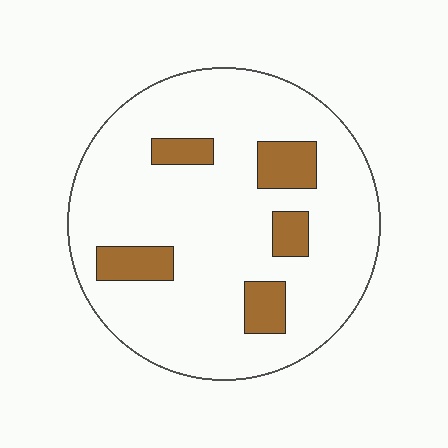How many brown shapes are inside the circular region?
5.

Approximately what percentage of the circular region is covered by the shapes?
Approximately 15%.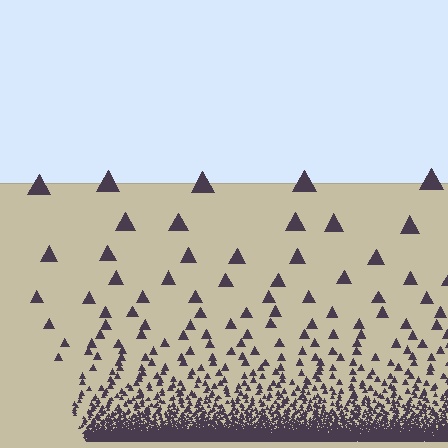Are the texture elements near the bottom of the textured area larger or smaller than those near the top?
Smaller. The gradient is inverted — elements near the bottom are smaller and denser.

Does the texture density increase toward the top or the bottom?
Density increases toward the bottom.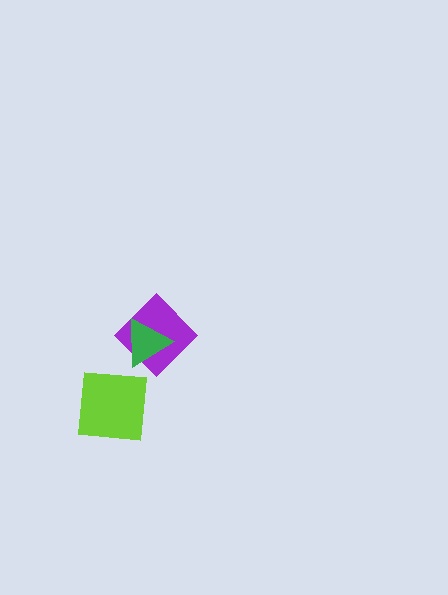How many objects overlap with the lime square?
0 objects overlap with the lime square.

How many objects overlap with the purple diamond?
1 object overlaps with the purple diamond.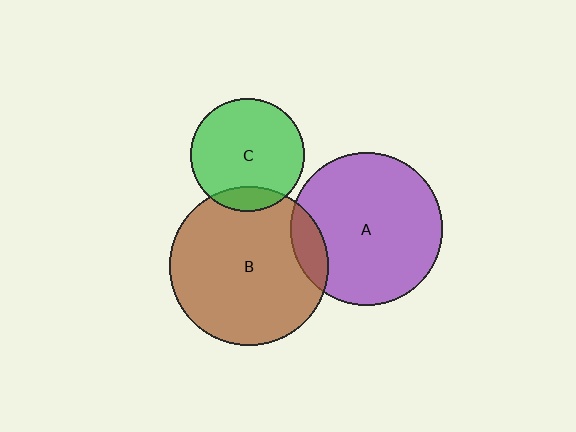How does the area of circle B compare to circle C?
Approximately 2.0 times.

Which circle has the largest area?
Circle B (brown).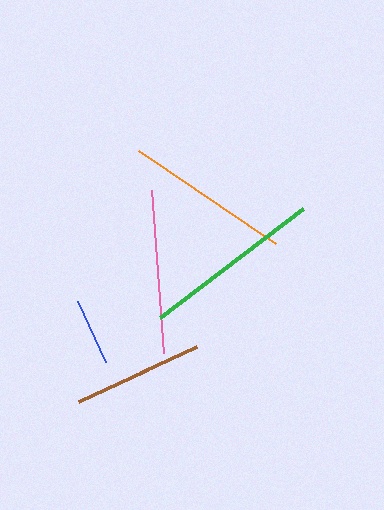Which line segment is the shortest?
The blue line is the shortest at approximately 67 pixels.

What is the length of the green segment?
The green segment is approximately 180 pixels long.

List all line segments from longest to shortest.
From longest to shortest: green, orange, pink, brown, blue.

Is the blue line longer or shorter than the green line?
The green line is longer than the blue line.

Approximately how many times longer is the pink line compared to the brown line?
The pink line is approximately 1.3 times the length of the brown line.